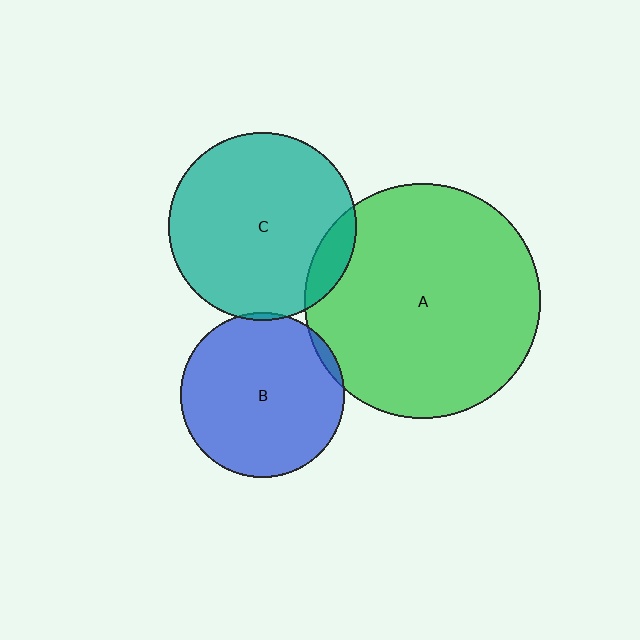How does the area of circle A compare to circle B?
Approximately 2.0 times.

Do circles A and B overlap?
Yes.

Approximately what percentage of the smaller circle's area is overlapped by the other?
Approximately 5%.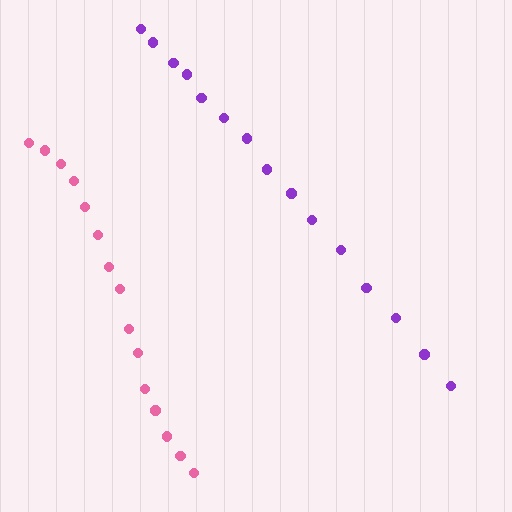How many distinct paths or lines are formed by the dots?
There are 2 distinct paths.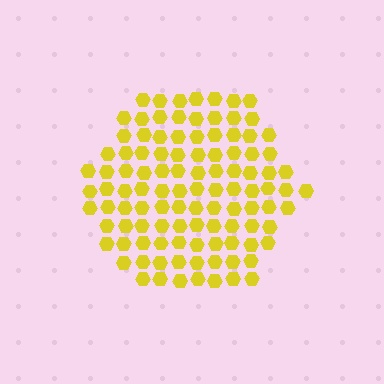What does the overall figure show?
The overall figure shows a hexagon.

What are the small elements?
The small elements are hexagons.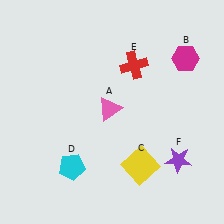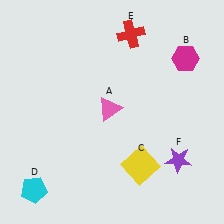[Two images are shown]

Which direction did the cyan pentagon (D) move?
The cyan pentagon (D) moved left.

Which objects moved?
The objects that moved are: the cyan pentagon (D), the red cross (E).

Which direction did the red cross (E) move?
The red cross (E) moved up.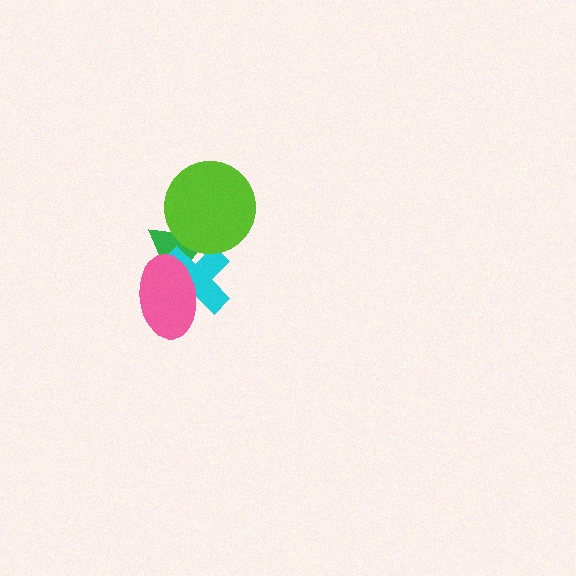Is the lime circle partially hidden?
No, no other shape covers it.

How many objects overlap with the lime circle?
2 objects overlap with the lime circle.